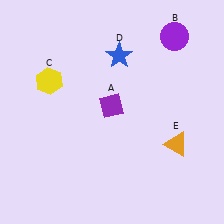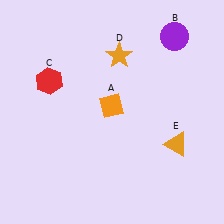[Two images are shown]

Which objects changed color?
A changed from purple to orange. C changed from yellow to red. D changed from blue to orange.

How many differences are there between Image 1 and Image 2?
There are 3 differences between the two images.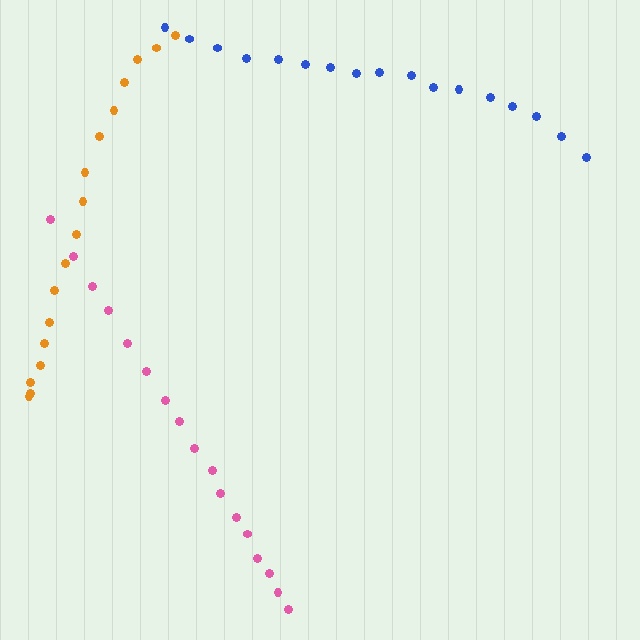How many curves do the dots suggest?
There are 3 distinct paths.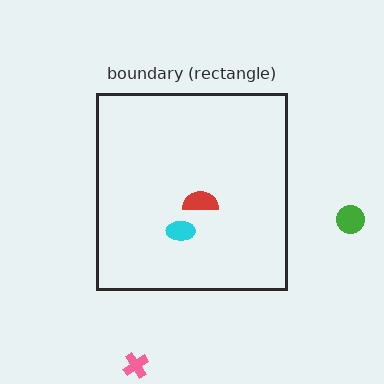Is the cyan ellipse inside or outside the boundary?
Inside.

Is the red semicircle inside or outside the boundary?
Inside.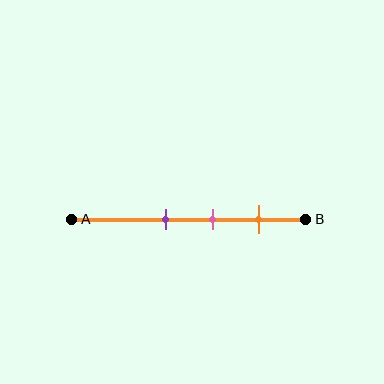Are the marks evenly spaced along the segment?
Yes, the marks are approximately evenly spaced.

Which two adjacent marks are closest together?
The purple and pink marks are the closest adjacent pair.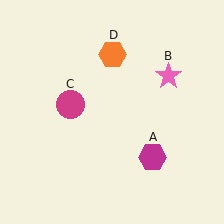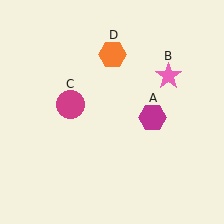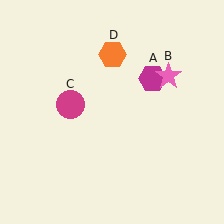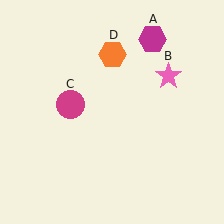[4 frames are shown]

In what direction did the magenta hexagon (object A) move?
The magenta hexagon (object A) moved up.